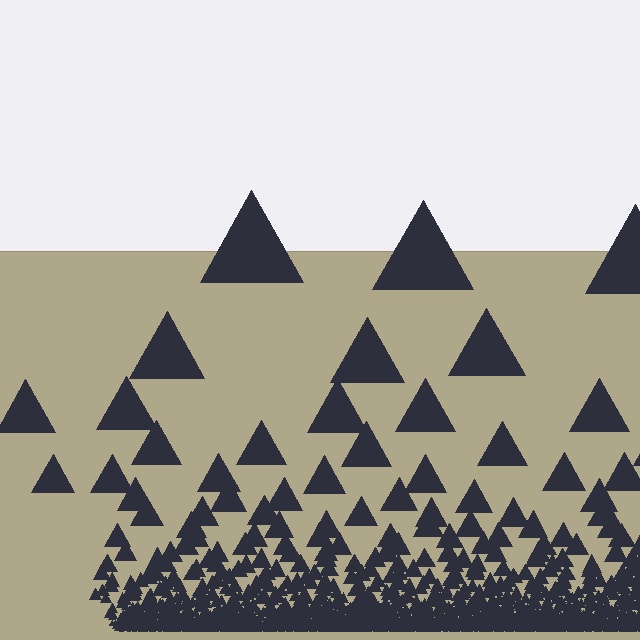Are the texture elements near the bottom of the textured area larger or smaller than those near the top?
Smaller. The gradient is inverted — elements near the bottom are smaller and denser.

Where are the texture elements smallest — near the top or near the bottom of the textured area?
Near the bottom.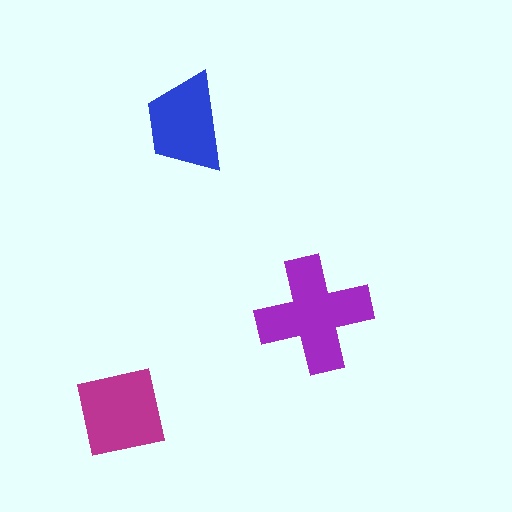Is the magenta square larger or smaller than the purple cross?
Smaller.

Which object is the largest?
The purple cross.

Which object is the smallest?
The blue trapezoid.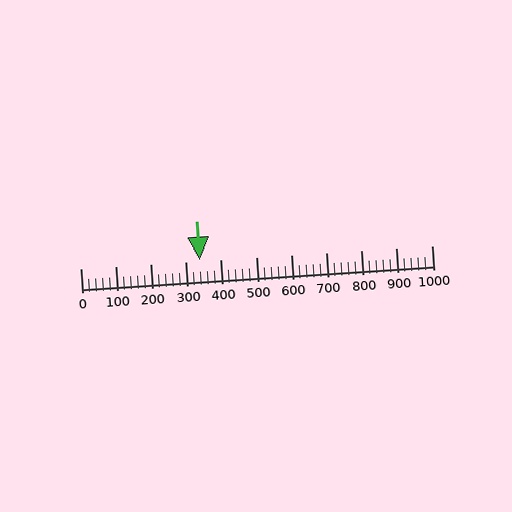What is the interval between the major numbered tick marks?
The major tick marks are spaced 100 units apart.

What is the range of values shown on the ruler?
The ruler shows values from 0 to 1000.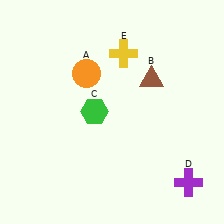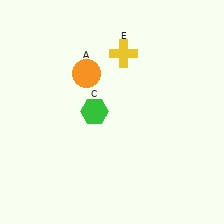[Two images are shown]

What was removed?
The brown triangle (B), the purple cross (D) were removed in Image 2.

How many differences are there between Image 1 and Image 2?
There are 2 differences between the two images.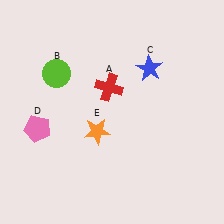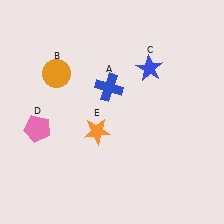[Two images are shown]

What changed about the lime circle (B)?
In Image 1, B is lime. In Image 2, it changed to orange.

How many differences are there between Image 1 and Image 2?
There are 2 differences between the two images.